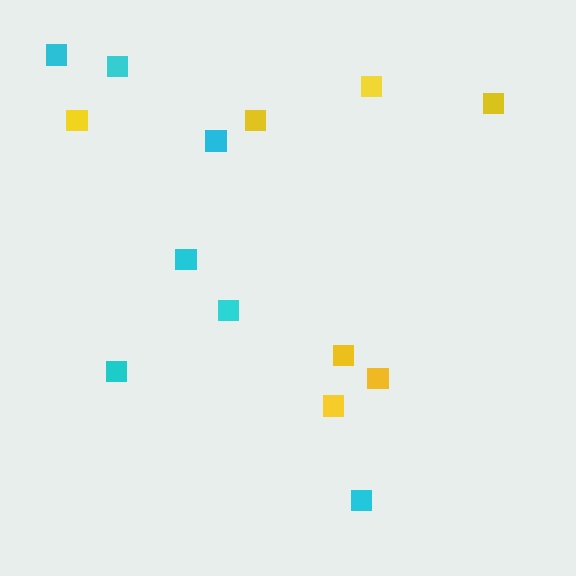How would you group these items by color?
There are 2 groups: one group of yellow squares (7) and one group of cyan squares (7).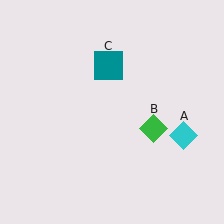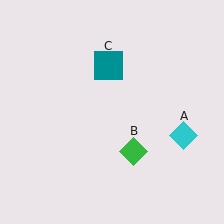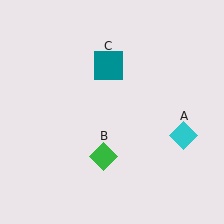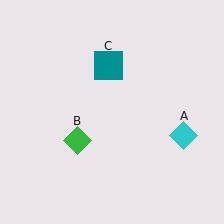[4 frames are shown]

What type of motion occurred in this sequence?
The green diamond (object B) rotated clockwise around the center of the scene.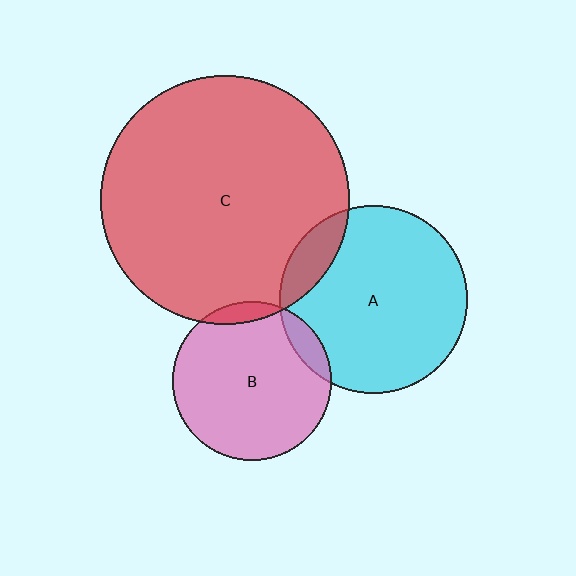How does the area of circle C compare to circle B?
Approximately 2.5 times.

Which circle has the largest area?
Circle C (red).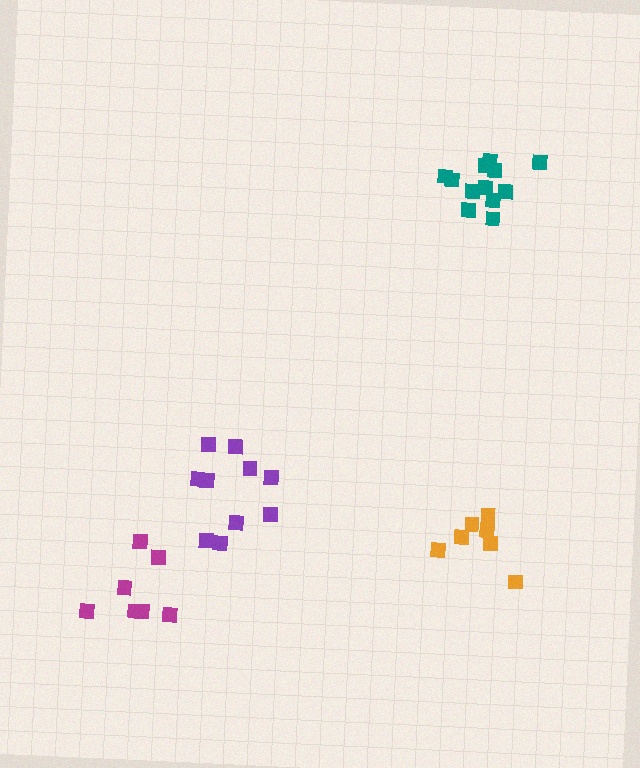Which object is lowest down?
The magenta cluster is bottommost.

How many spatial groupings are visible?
There are 4 spatial groupings.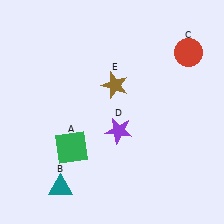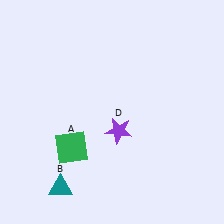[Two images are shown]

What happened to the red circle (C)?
The red circle (C) was removed in Image 2. It was in the top-right area of Image 1.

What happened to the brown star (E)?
The brown star (E) was removed in Image 2. It was in the top-right area of Image 1.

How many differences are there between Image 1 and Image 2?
There are 2 differences between the two images.